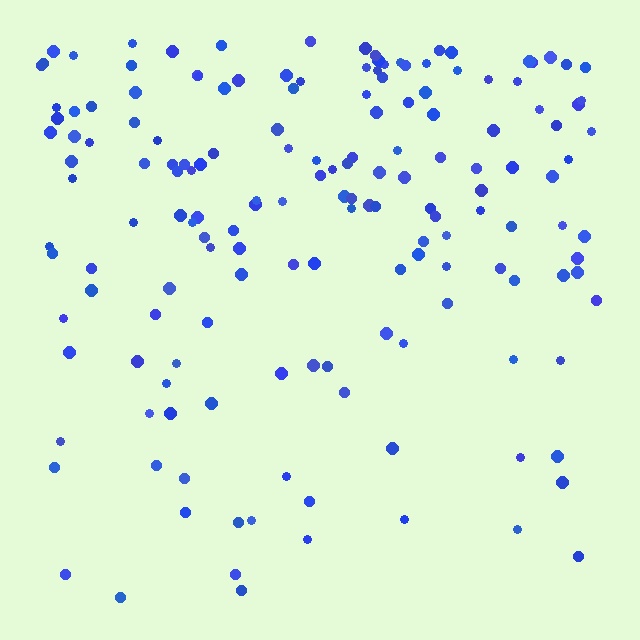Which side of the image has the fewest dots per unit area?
The bottom.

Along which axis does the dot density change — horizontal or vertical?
Vertical.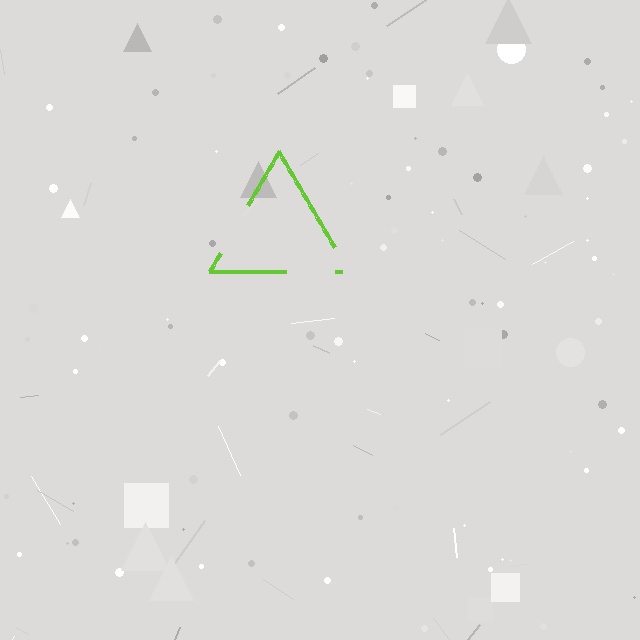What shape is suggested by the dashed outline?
The dashed outline suggests a triangle.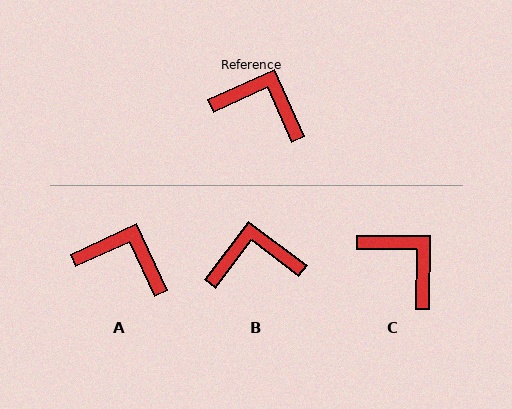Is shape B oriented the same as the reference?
No, it is off by about 29 degrees.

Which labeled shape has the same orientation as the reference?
A.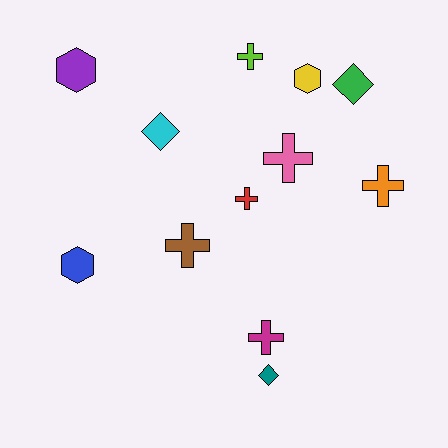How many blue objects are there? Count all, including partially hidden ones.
There is 1 blue object.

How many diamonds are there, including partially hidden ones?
There are 3 diamonds.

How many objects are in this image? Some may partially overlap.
There are 12 objects.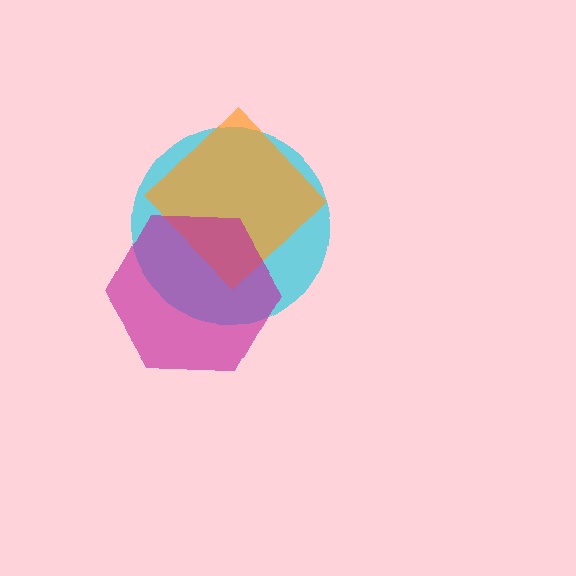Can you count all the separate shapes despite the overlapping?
Yes, there are 3 separate shapes.